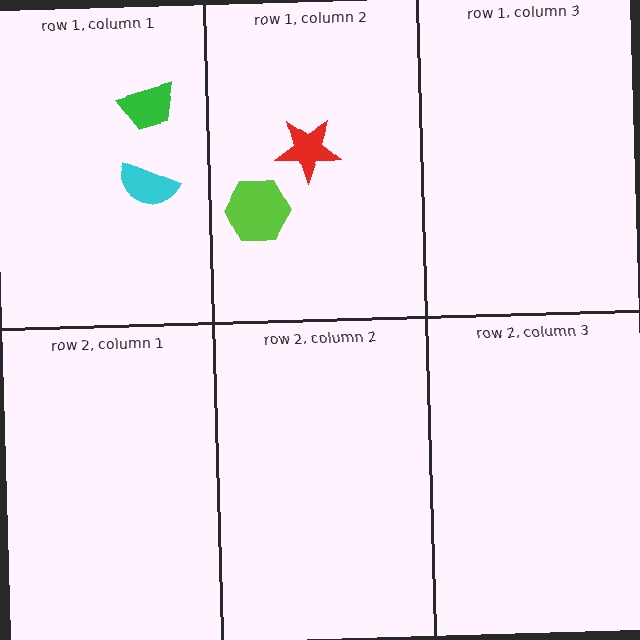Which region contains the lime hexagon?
The row 1, column 2 region.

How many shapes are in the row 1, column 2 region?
2.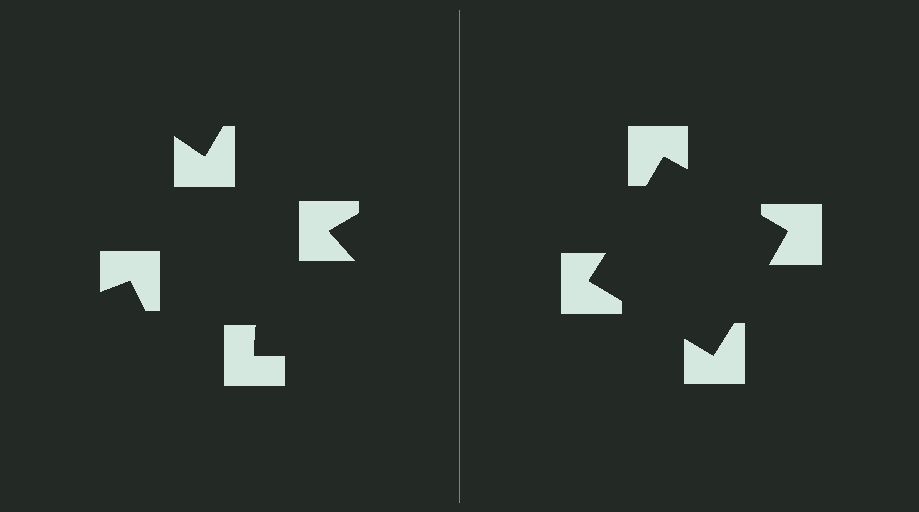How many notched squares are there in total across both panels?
8 — 4 on each side.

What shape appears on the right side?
An illusory square.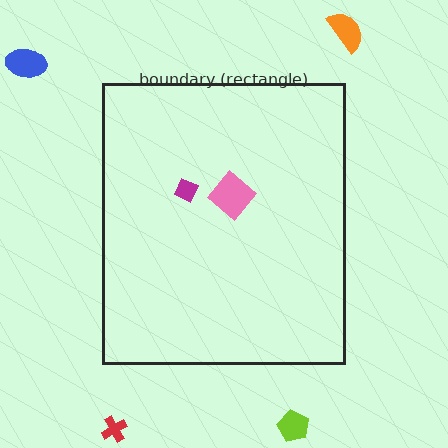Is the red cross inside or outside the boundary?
Outside.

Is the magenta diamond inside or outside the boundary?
Inside.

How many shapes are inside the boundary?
2 inside, 4 outside.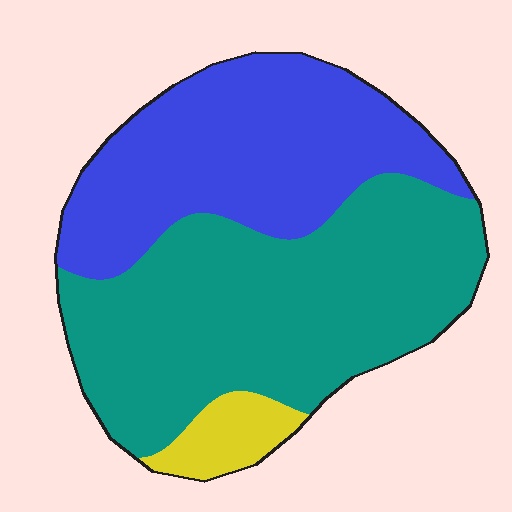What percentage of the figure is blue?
Blue takes up about two fifths (2/5) of the figure.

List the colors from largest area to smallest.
From largest to smallest: teal, blue, yellow.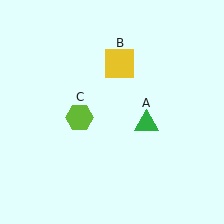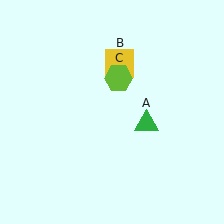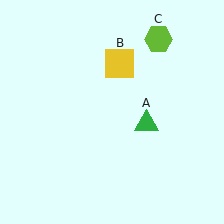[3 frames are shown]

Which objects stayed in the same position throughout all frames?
Green triangle (object A) and yellow square (object B) remained stationary.